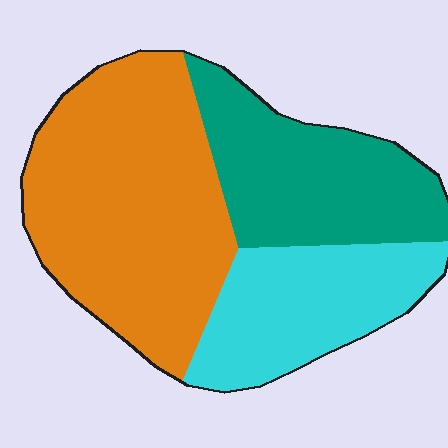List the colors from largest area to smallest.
From largest to smallest: orange, teal, cyan.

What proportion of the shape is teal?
Teal takes up about one quarter (1/4) of the shape.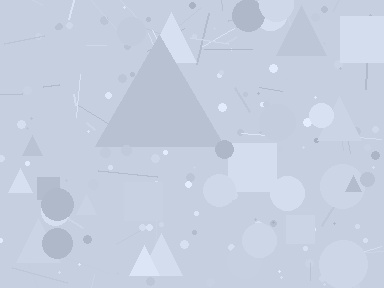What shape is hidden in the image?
A triangle is hidden in the image.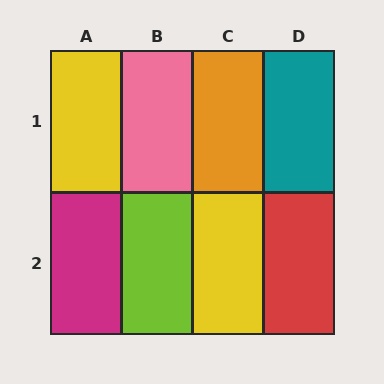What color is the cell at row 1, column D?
Teal.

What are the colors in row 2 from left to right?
Magenta, lime, yellow, red.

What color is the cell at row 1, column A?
Yellow.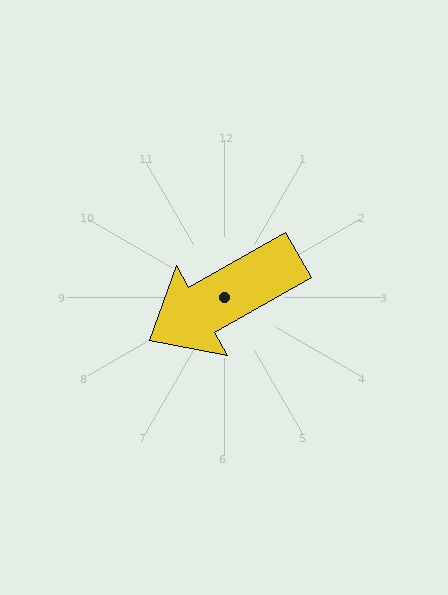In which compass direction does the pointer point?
Southwest.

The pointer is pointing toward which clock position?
Roughly 8 o'clock.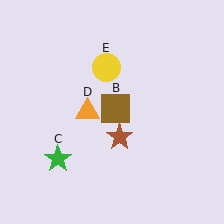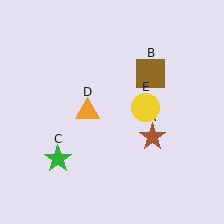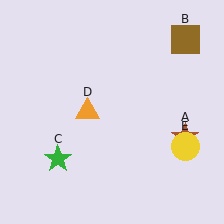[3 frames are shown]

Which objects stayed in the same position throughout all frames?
Green star (object C) and orange triangle (object D) remained stationary.